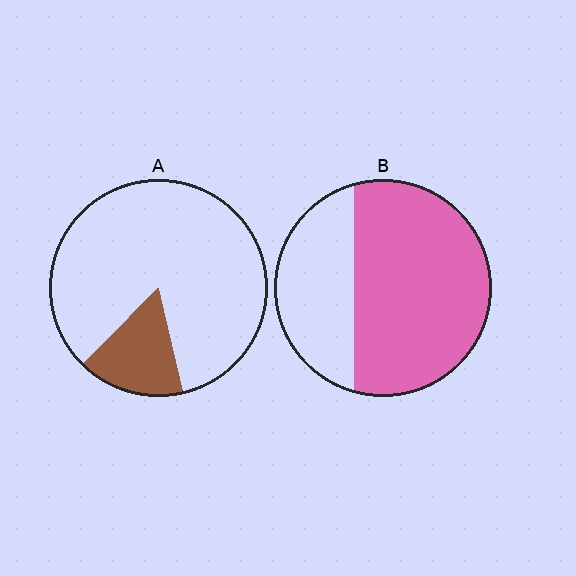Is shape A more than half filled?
No.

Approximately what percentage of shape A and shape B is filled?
A is approximately 15% and B is approximately 65%.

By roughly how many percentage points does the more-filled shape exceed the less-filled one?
By roughly 50 percentage points (B over A).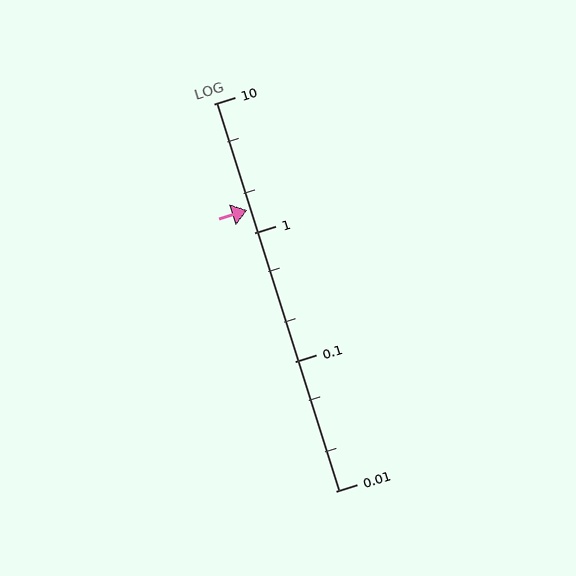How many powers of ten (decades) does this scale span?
The scale spans 3 decades, from 0.01 to 10.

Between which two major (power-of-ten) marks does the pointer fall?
The pointer is between 1 and 10.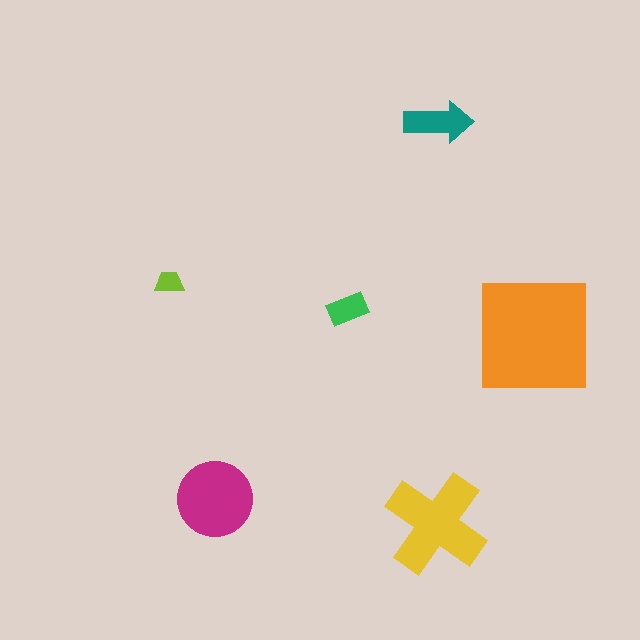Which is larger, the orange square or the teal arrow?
The orange square.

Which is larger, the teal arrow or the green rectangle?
The teal arrow.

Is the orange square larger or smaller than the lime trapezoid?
Larger.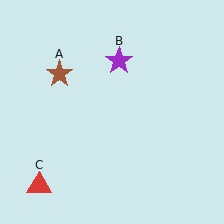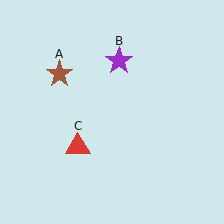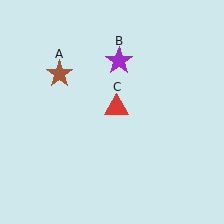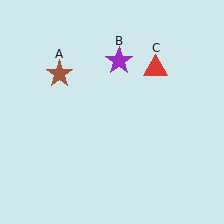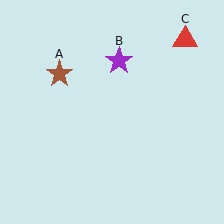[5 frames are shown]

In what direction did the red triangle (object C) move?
The red triangle (object C) moved up and to the right.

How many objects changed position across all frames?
1 object changed position: red triangle (object C).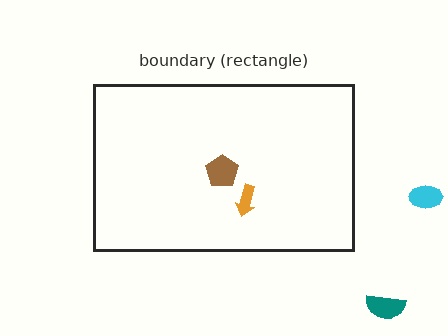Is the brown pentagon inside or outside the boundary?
Inside.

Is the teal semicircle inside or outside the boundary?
Outside.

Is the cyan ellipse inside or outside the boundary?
Outside.